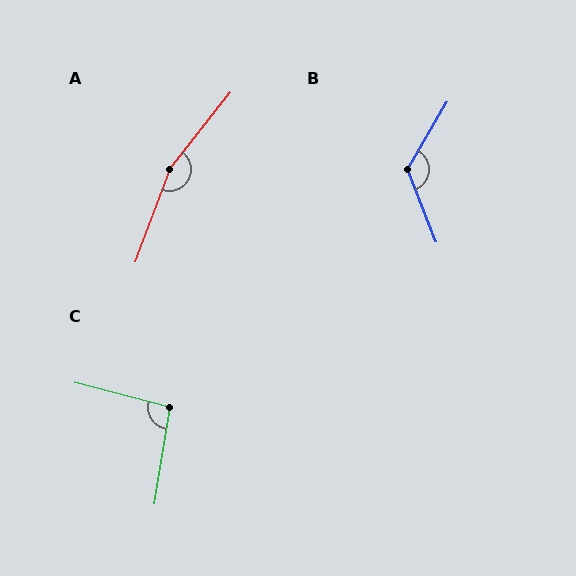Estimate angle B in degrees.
Approximately 128 degrees.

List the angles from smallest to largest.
C (95°), B (128°), A (162°).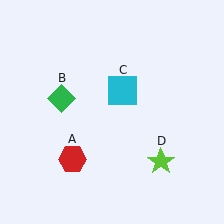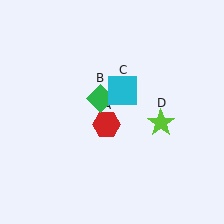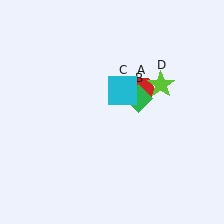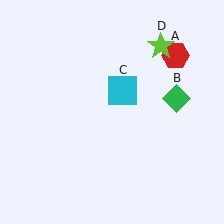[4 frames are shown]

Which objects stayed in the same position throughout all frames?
Cyan square (object C) remained stationary.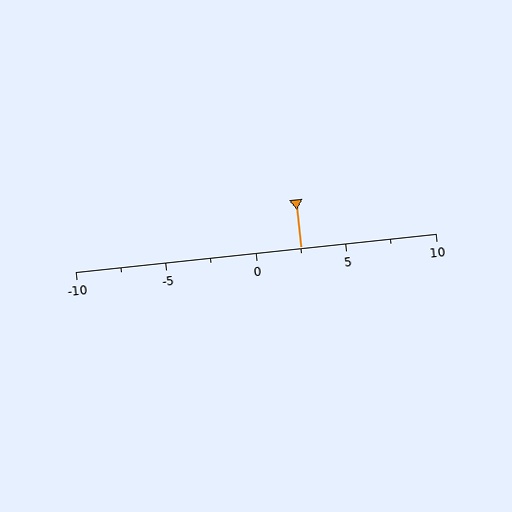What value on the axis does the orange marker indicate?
The marker indicates approximately 2.5.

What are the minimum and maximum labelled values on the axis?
The axis runs from -10 to 10.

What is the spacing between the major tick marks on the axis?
The major ticks are spaced 5 apart.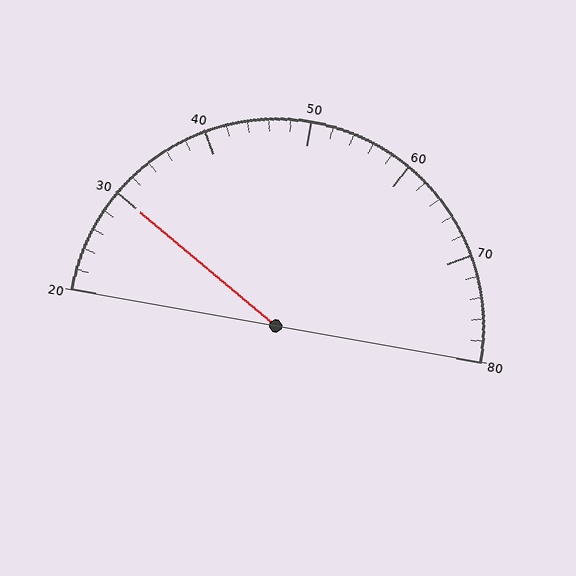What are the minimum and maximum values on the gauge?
The gauge ranges from 20 to 80.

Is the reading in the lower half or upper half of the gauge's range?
The reading is in the lower half of the range (20 to 80).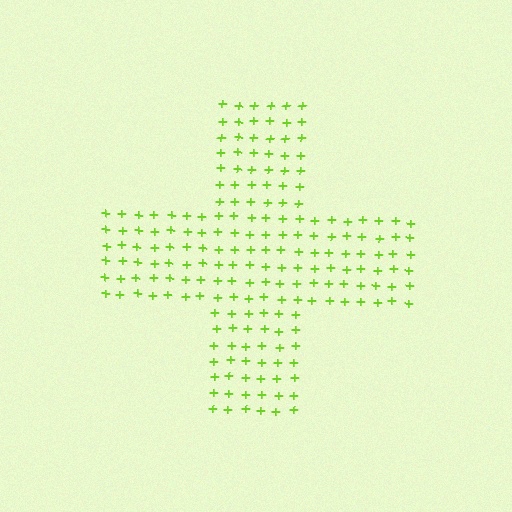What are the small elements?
The small elements are plus signs.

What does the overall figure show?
The overall figure shows a cross.